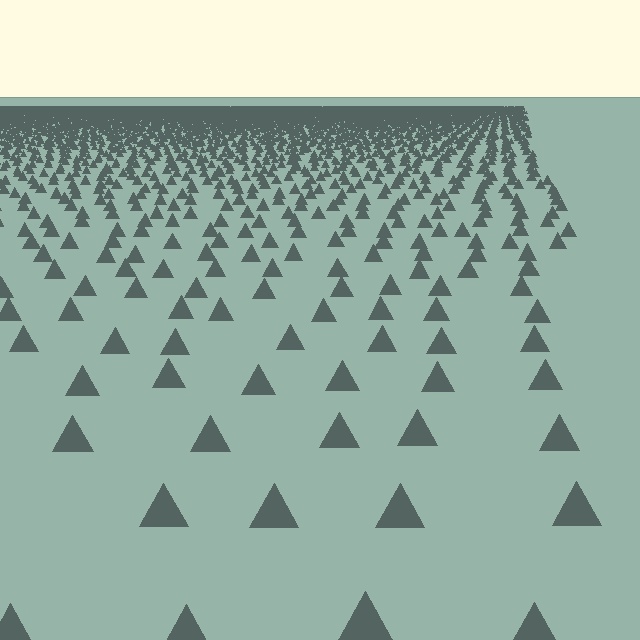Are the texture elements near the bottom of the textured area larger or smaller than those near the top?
Larger. Near the bottom, elements are closer to the viewer and appear at a bigger on-screen size.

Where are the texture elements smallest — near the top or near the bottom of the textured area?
Near the top.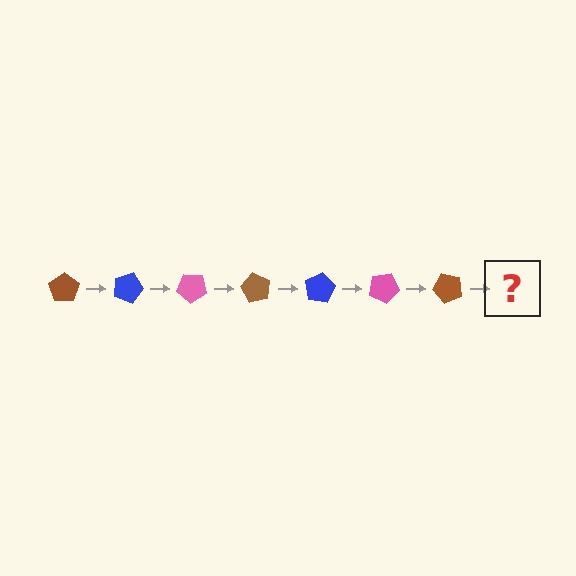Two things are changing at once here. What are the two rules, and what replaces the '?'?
The two rules are that it rotates 20 degrees each step and the color cycles through brown, blue, and pink. The '?' should be a blue pentagon, rotated 140 degrees from the start.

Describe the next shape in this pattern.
It should be a blue pentagon, rotated 140 degrees from the start.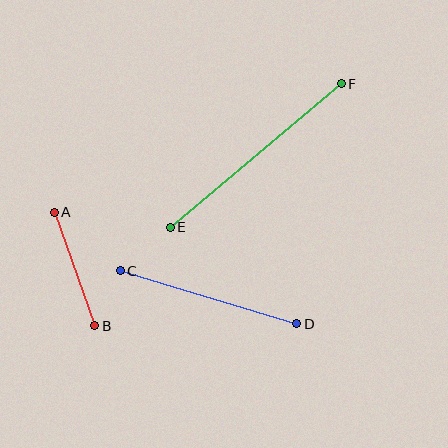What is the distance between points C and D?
The distance is approximately 184 pixels.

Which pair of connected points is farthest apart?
Points E and F are farthest apart.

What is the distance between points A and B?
The distance is approximately 121 pixels.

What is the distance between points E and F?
The distance is approximately 223 pixels.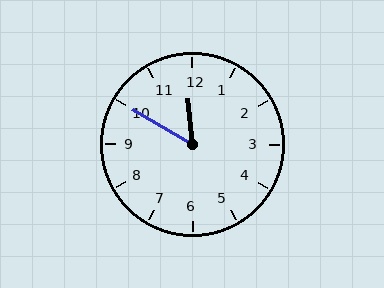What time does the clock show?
11:50.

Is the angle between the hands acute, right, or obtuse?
It is acute.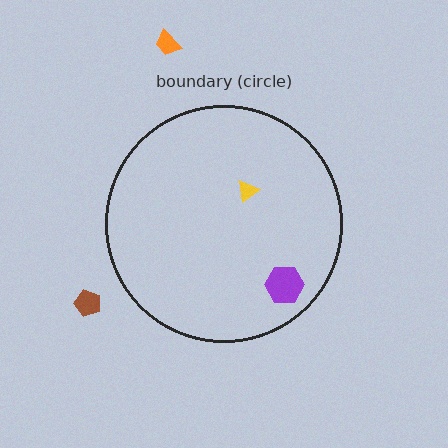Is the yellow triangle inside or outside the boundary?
Inside.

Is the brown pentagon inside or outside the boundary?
Outside.